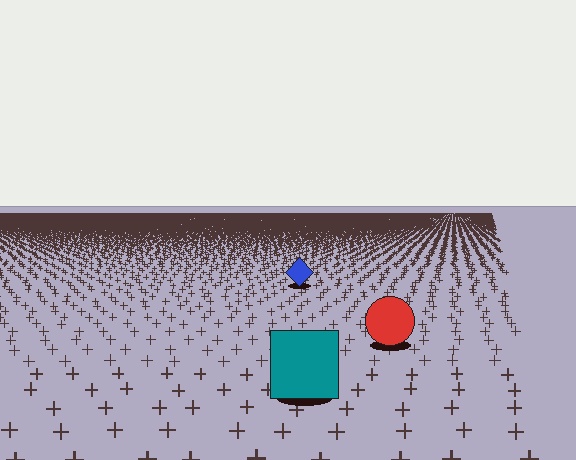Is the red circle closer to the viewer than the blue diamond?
Yes. The red circle is closer — you can tell from the texture gradient: the ground texture is coarser near it.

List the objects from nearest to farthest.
From nearest to farthest: the teal square, the red circle, the blue diamond.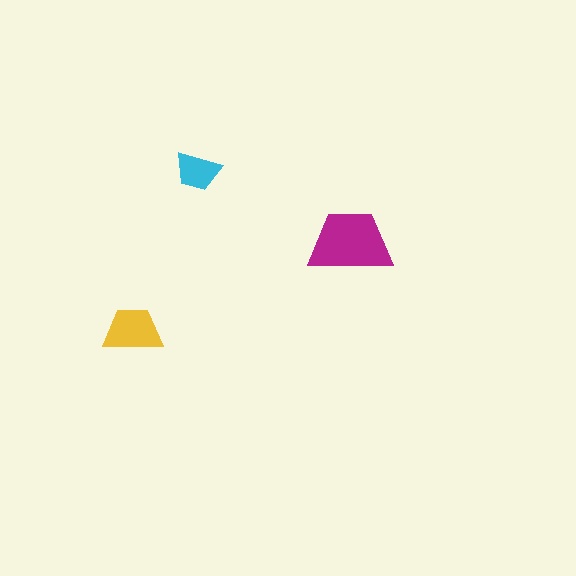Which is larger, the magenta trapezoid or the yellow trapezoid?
The magenta one.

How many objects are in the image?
There are 3 objects in the image.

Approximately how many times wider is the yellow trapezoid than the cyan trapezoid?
About 1.5 times wider.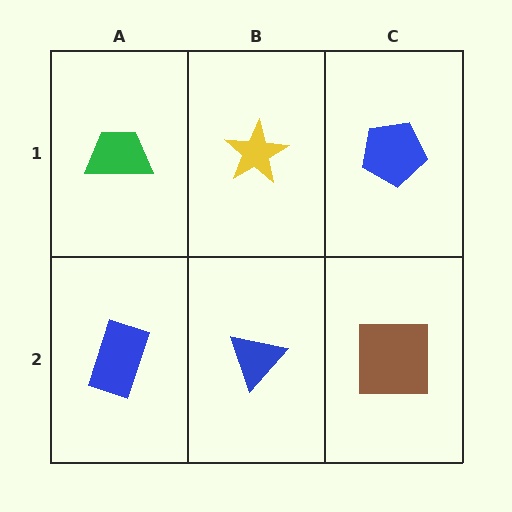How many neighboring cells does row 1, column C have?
2.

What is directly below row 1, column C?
A brown square.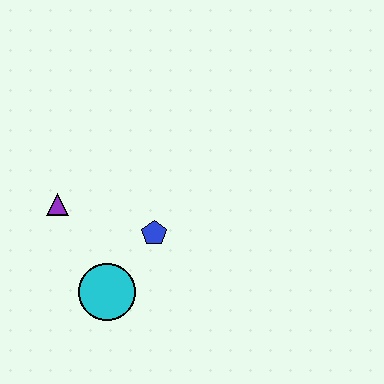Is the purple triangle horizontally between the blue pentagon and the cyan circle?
No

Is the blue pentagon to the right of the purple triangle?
Yes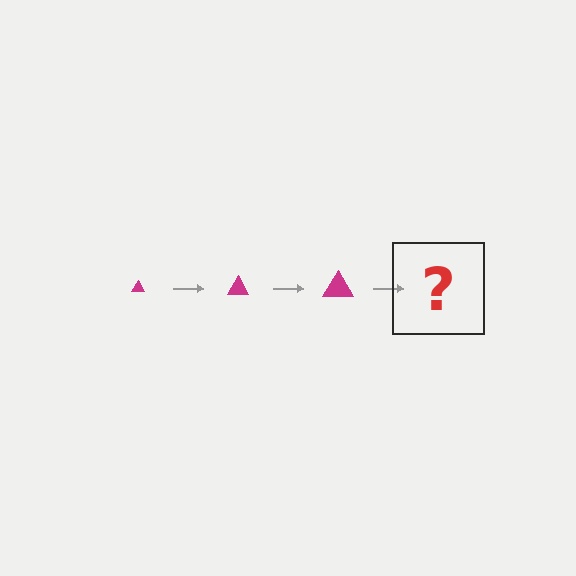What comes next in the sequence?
The next element should be a magenta triangle, larger than the previous one.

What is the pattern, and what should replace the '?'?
The pattern is that the triangle gets progressively larger each step. The '?' should be a magenta triangle, larger than the previous one.